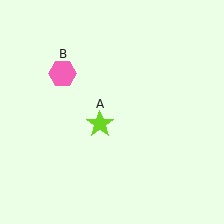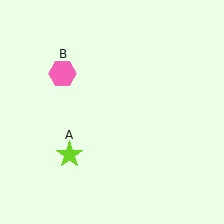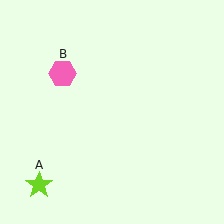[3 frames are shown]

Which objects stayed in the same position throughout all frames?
Pink hexagon (object B) remained stationary.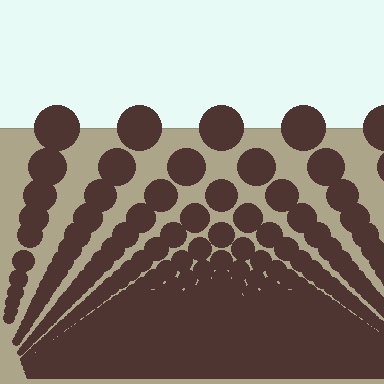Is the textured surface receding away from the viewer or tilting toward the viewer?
The surface appears to tilt toward the viewer. Texture elements get larger and sparser toward the top.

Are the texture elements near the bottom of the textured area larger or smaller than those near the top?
Smaller. The gradient is inverted — elements near the bottom are smaller and denser.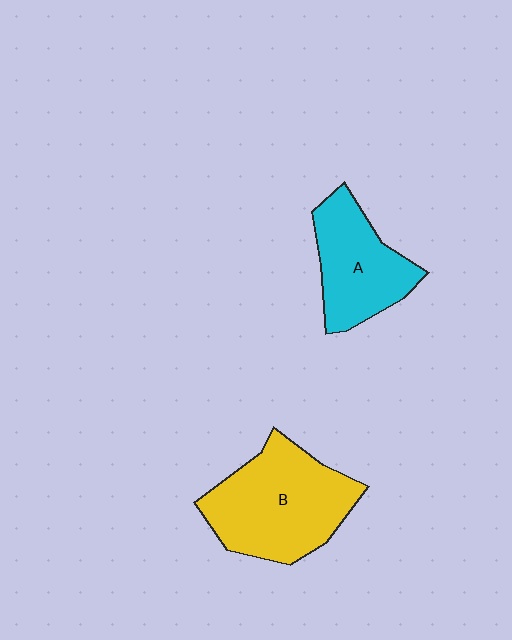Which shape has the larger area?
Shape B (yellow).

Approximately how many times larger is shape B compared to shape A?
Approximately 1.4 times.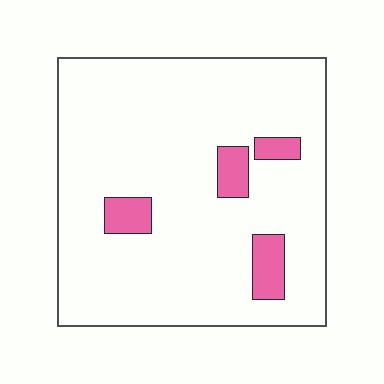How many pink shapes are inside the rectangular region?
4.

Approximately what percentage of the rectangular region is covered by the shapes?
Approximately 10%.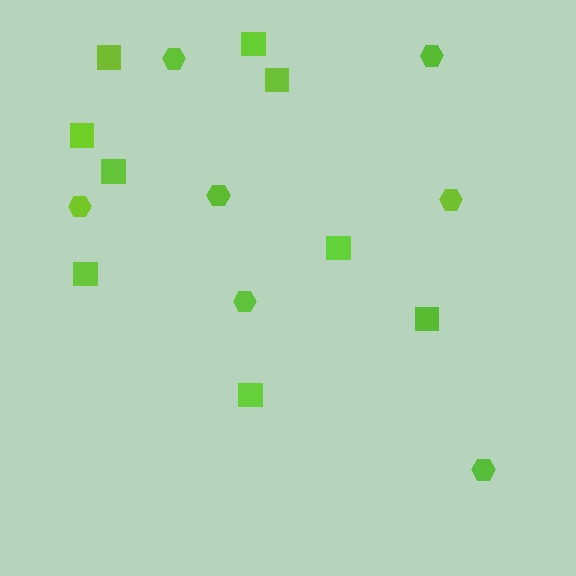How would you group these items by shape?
There are 2 groups: one group of hexagons (7) and one group of squares (9).